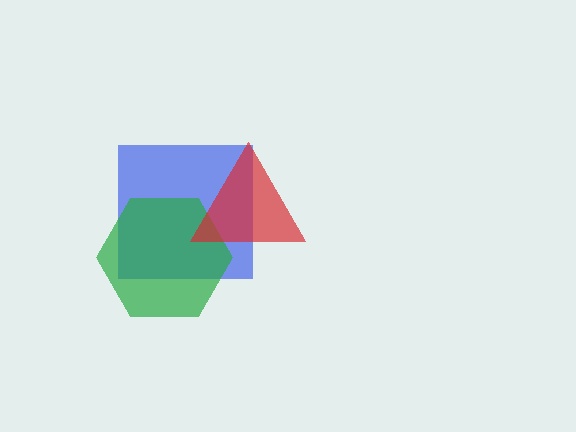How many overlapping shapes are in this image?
There are 3 overlapping shapes in the image.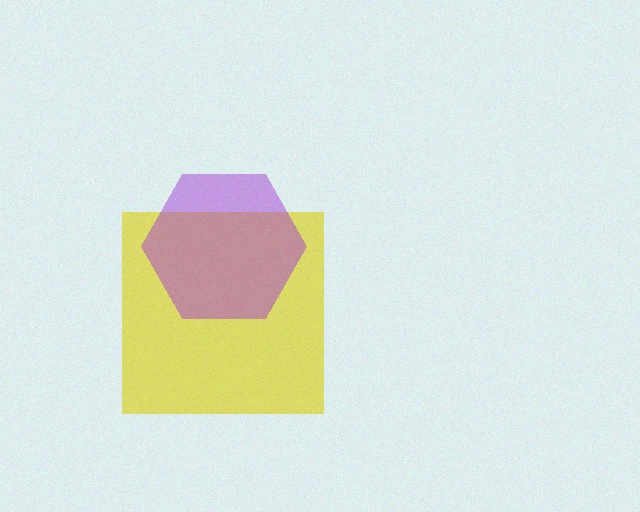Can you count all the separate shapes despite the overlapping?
Yes, there are 2 separate shapes.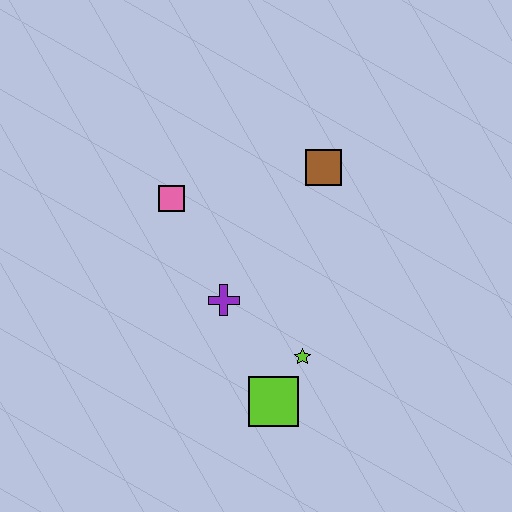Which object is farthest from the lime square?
The brown square is farthest from the lime square.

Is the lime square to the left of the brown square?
Yes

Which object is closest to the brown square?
The pink square is closest to the brown square.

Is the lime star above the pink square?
No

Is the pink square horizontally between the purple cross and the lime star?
No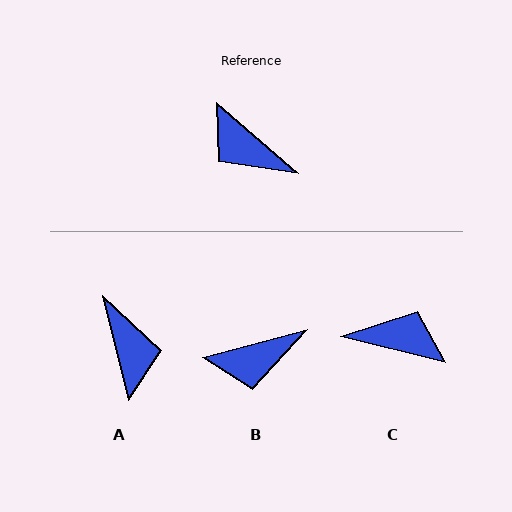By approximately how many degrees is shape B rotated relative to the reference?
Approximately 56 degrees counter-clockwise.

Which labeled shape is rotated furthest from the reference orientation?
C, about 153 degrees away.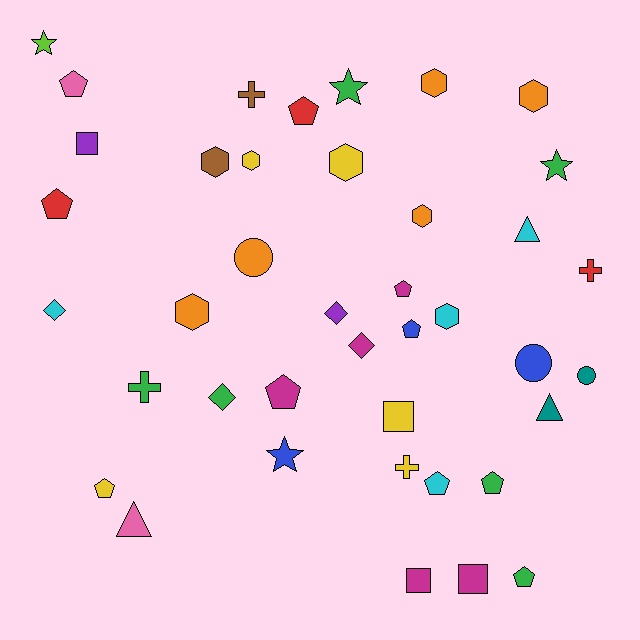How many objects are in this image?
There are 40 objects.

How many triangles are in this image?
There are 3 triangles.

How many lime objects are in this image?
There is 1 lime object.